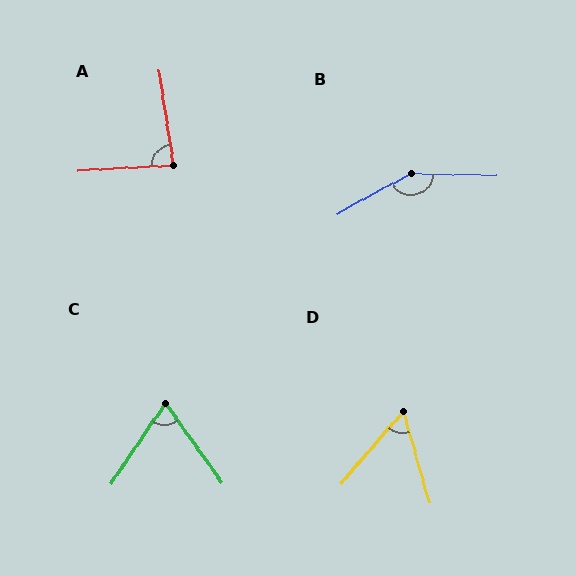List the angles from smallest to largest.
D (56°), C (70°), A (85°), B (151°).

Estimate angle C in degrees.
Approximately 70 degrees.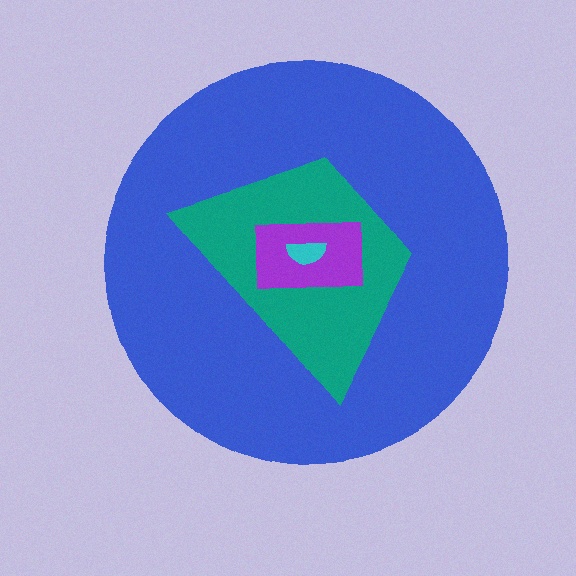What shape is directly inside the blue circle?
The teal trapezoid.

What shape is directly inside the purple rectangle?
The cyan semicircle.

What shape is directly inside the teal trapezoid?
The purple rectangle.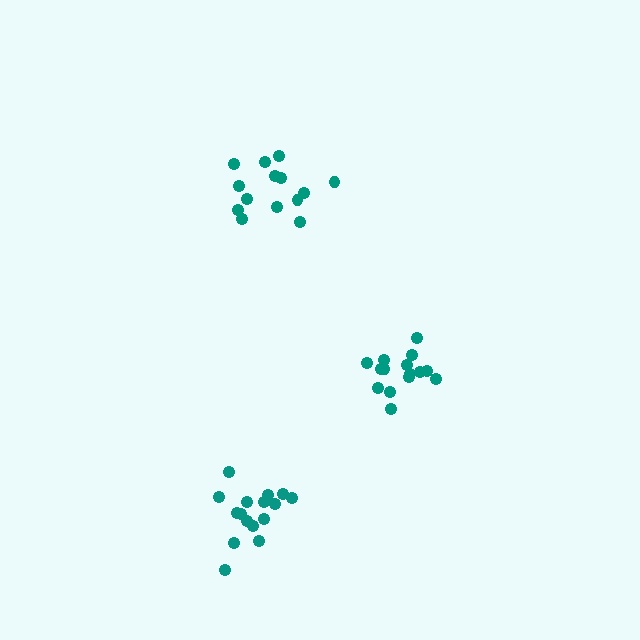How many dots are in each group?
Group 1: 15 dots, Group 2: 14 dots, Group 3: 16 dots (45 total).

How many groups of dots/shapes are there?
There are 3 groups.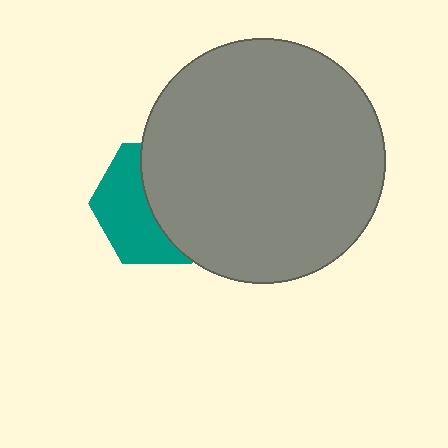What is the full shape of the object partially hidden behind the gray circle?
The partially hidden object is a teal hexagon.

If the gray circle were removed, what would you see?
You would see the complete teal hexagon.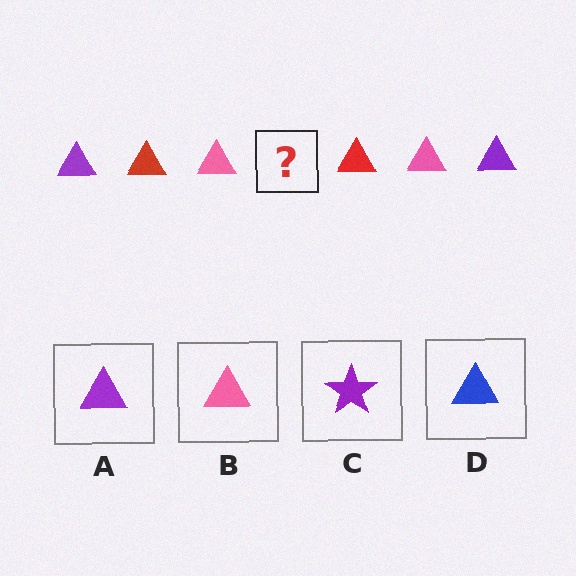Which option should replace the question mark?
Option A.